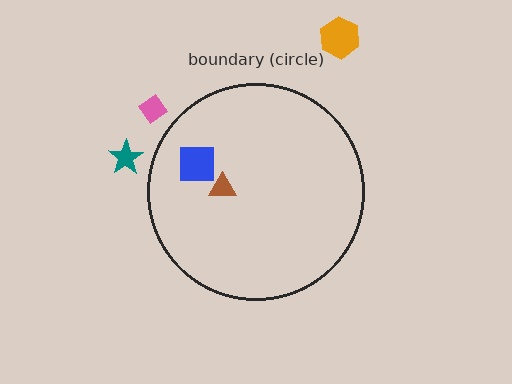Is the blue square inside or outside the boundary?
Inside.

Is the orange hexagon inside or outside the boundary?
Outside.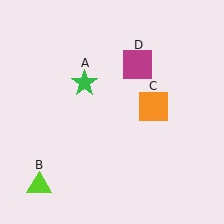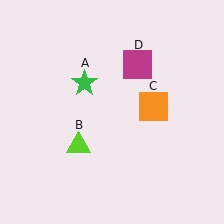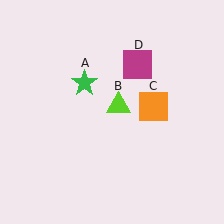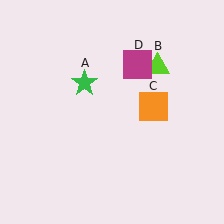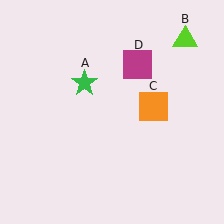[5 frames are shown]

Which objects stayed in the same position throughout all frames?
Green star (object A) and orange square (object C) and magenta square (object D) remained stationary.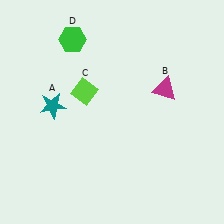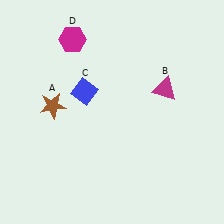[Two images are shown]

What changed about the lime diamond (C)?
In Image 1, C is lime. In Image 2, it changed to blue.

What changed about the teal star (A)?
In Image 1, A is teal. In Image 2, it changed to brown.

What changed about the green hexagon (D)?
In Image 1, D is green. In Image 2, it changed to magenta.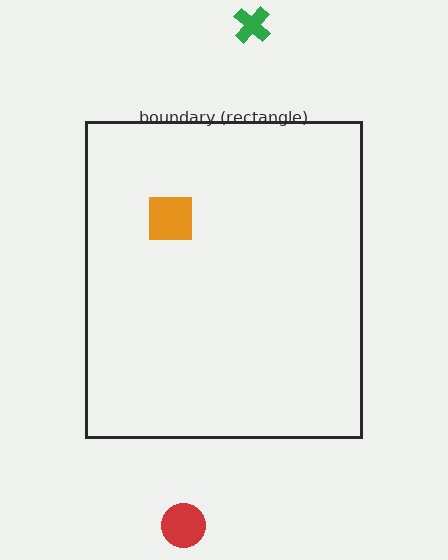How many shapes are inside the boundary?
1 inside, 2 outside.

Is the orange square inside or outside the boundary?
Inside.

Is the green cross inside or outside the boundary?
Outside.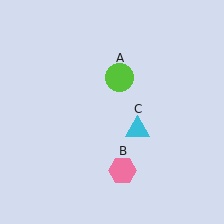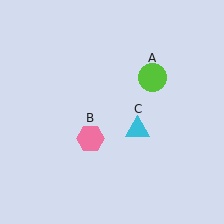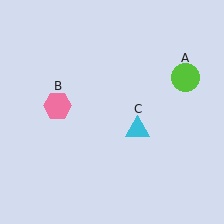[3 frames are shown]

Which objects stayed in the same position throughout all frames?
Cyan triangle (object C) remained stationary.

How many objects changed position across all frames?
2 objects changed position: lime circle (object A), pink hexagon (object B).